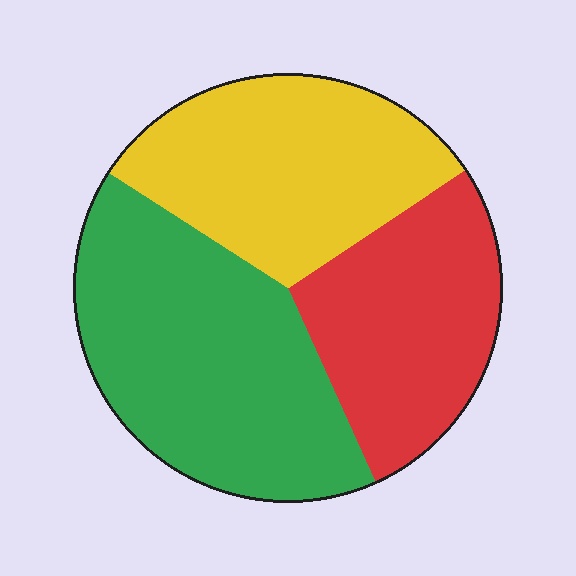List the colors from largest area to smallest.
From largest to smallest: green, yellow, red.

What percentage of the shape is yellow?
Yellow covers about 30% of the shape.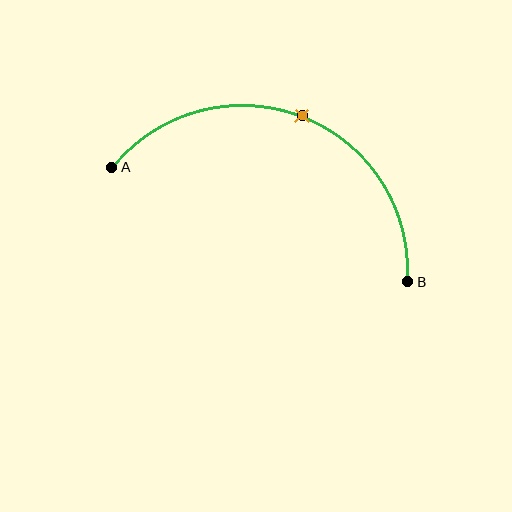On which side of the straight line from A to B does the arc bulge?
The arc bulges above the straight line connecting A and B.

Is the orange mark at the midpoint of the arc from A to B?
Yes. The orange mark lies on the arc at equal arc-length from both A and B — it is the arc midpoint.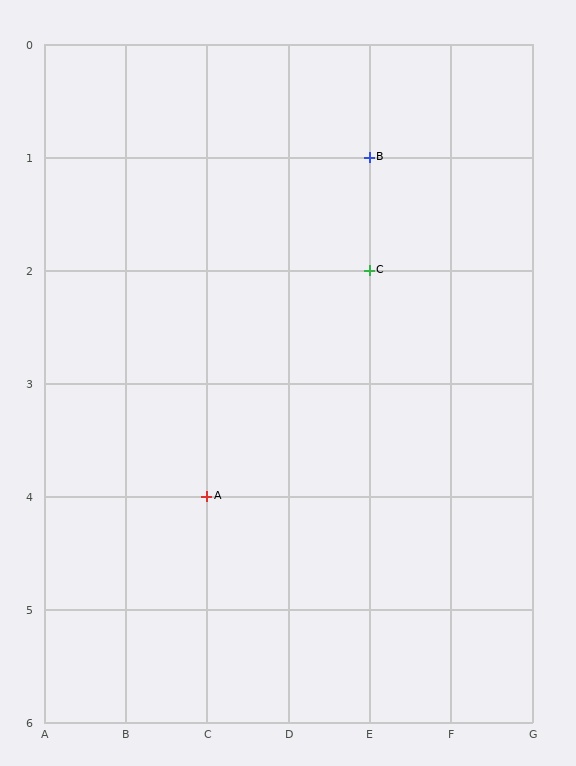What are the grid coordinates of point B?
Point B is at grid coordinates (E, 1).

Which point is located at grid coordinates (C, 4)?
Point A is at (C, 4).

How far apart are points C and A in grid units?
Points C and A are 2 columns and 2 rows apart (about 2.8 grid units diagonally).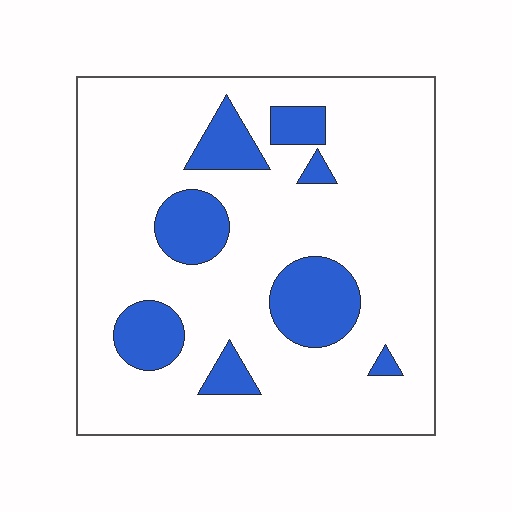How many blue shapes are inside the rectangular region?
8.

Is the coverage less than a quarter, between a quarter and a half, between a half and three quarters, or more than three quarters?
Less than a quarter.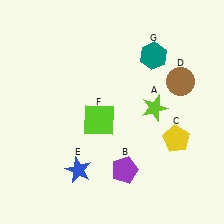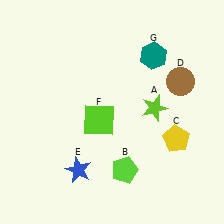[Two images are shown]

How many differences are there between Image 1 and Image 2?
There is 1 difference between the two images.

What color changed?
The pentagon (B) changed from purple in Image 1 to lime in Image 2.